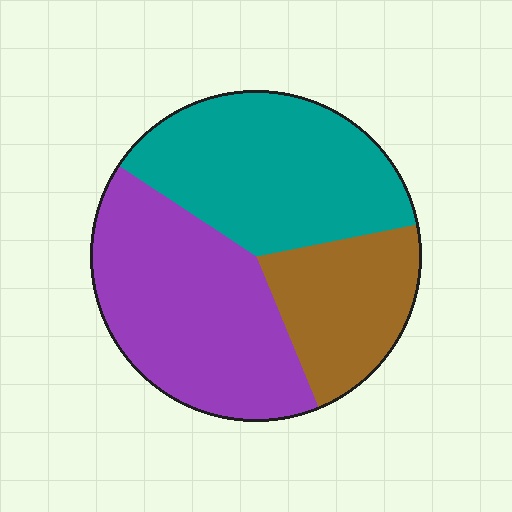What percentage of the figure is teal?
Teal takes up between a third and a half of the figure.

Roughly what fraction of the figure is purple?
Purple takes up about two fifths (2/5) of the figure.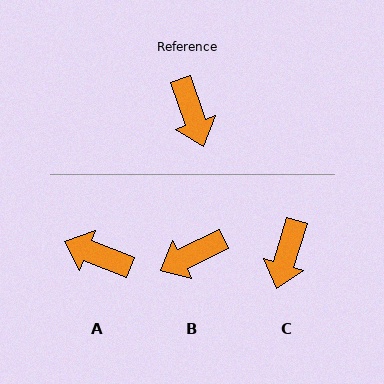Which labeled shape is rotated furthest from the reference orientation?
A, about 130 degrees away.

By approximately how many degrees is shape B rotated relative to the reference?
Approximately 82 degrees clockwise.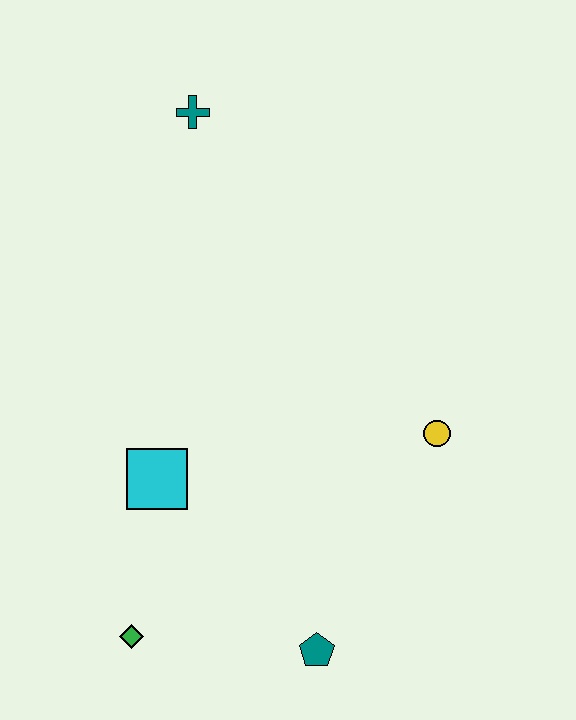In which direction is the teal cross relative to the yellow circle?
The teal cross is above the yellow circle.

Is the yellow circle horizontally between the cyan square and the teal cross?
No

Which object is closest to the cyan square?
The green diamond is closest to the cyan square.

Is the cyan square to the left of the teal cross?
Yes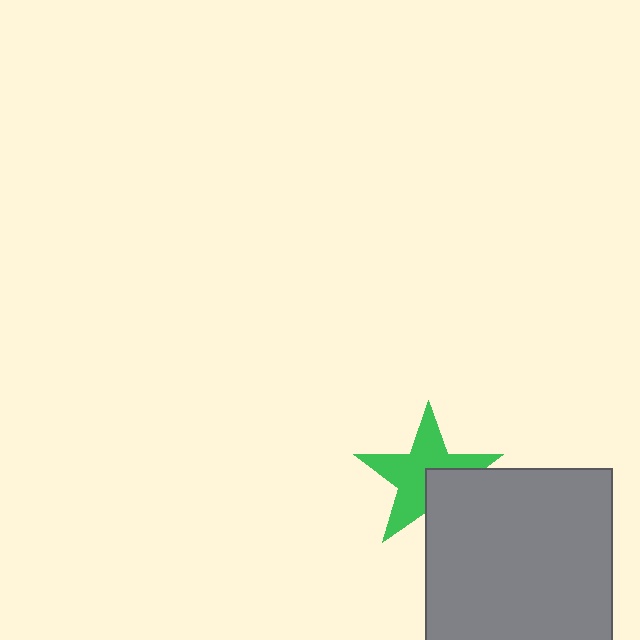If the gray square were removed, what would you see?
You would see the complete green star.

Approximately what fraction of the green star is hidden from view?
Roughly 32% of the green star is hidden behind the gray square.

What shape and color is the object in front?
The object in front is a gray square.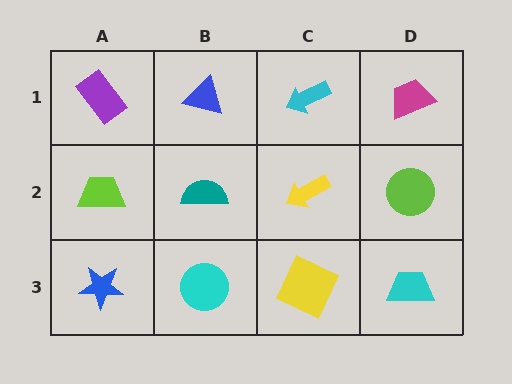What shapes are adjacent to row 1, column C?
A yellow arrow (row 2, column C), a blue triangle (row 1, column B), a magenta trapezoid (row 1, column D).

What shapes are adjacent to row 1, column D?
A lime circle (row 2, column D), a cyan arrow (row 1, column C).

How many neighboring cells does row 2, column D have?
3.